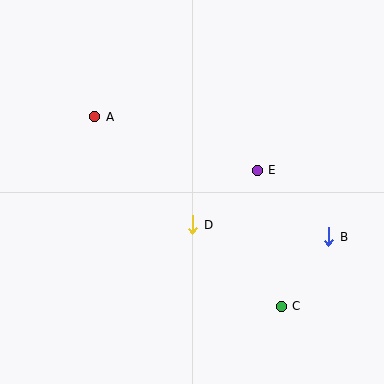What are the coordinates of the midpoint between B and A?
The midpoint between B and A is at (212, 177).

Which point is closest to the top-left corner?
Point A is closest to the top-left corner.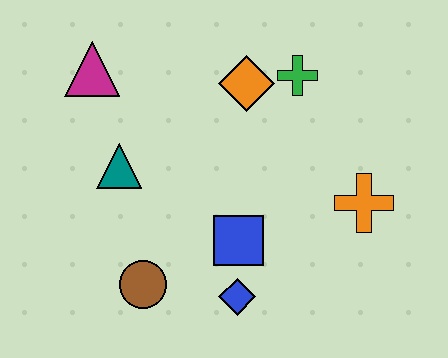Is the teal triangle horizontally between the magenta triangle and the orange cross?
Yes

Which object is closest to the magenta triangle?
The teal triangle is closest to the magenta triangle.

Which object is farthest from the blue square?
The magenta triangle is farthest from the blue square.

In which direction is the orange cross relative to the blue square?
The orange cross is to the right of the blue square.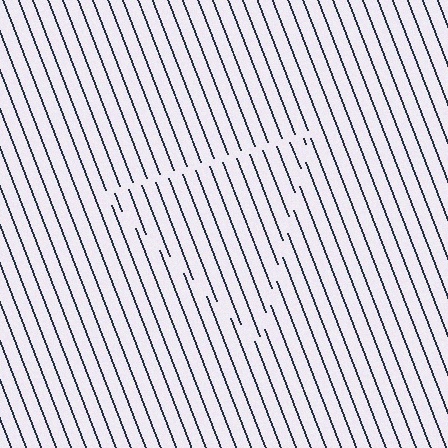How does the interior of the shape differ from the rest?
The interior of the shape contains the same grating, shifted by half a period — the contour is defined by the phase discontinuity where line-ends from the inner and outer gratings abut.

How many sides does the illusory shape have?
3 sides — the line-ends trace a triangle.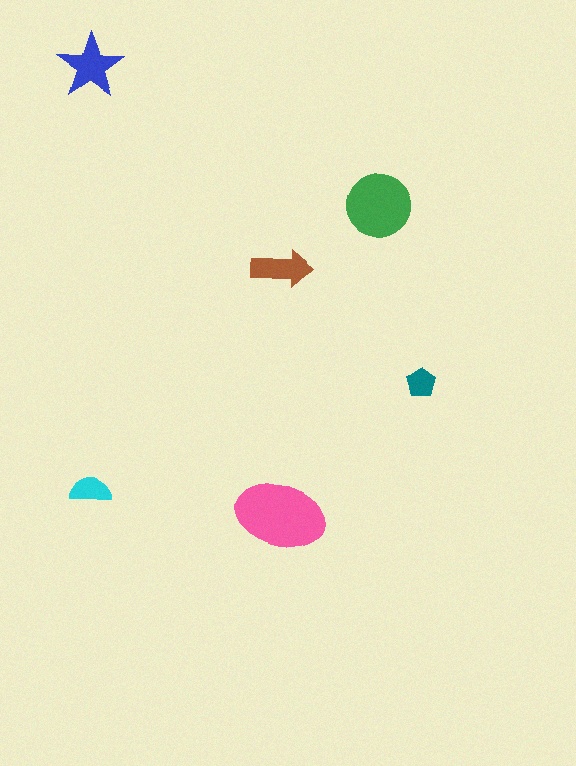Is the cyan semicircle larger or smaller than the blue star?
Smaller.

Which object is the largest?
The pink ellipse.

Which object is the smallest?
The teal pentagon.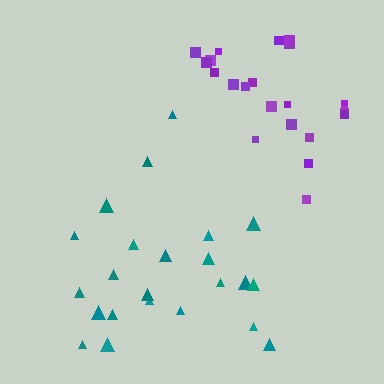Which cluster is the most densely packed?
Teal.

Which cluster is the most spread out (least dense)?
Purple.